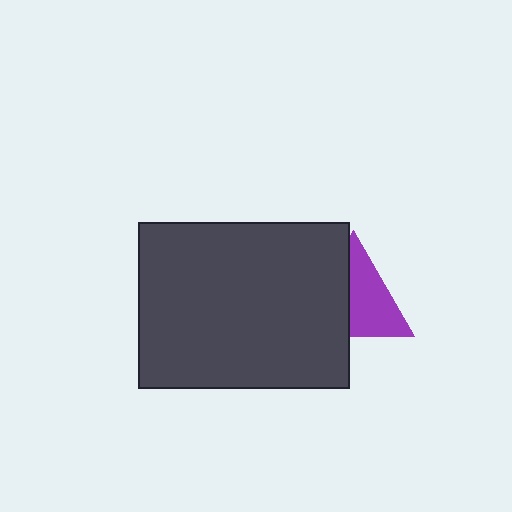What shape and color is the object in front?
The object in front is a dark gray rectangle.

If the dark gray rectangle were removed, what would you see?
You would see the complete purple triangle.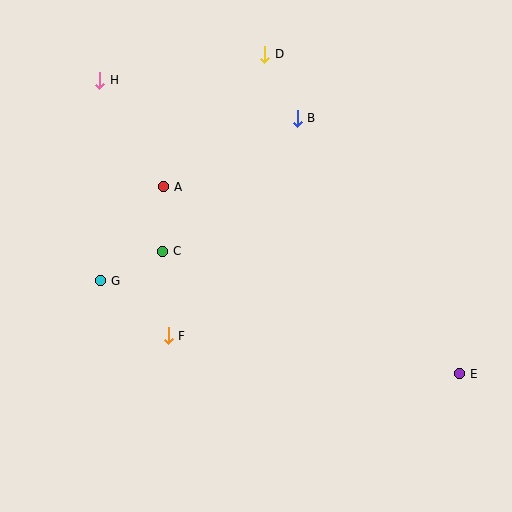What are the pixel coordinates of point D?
Point D is at (265, 54).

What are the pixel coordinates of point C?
Point C is at (163, 251).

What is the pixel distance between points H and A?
The distance between H and A is 124 pixels.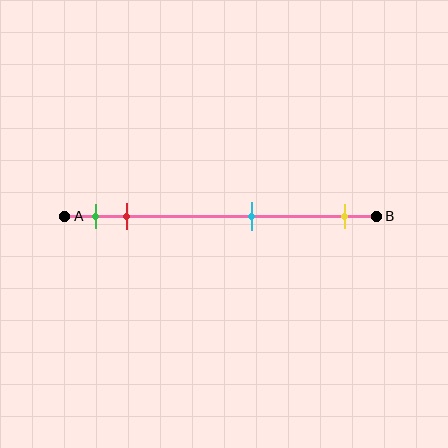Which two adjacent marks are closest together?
The green and red marks are the closest adjacent pair.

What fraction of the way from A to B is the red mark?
The red mark is approximately 20% (0.2) of the way from A to B.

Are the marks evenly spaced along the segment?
No, the marks are not evenly spaced.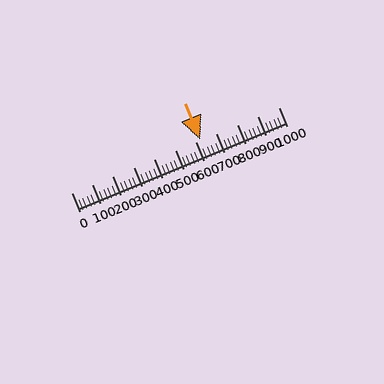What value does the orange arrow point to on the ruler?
The orange arrow points to approximately 623.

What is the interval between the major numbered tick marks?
The major tick marks are spaced 100 units apart.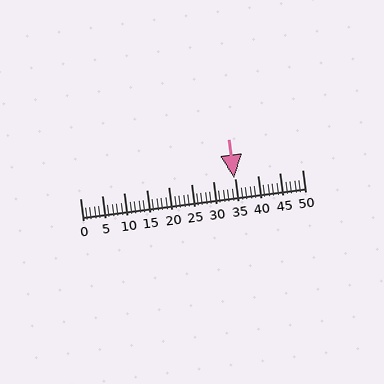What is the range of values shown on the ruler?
The ruler shows values from 0 to 50.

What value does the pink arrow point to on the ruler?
The pink arrow points to approximately 35.